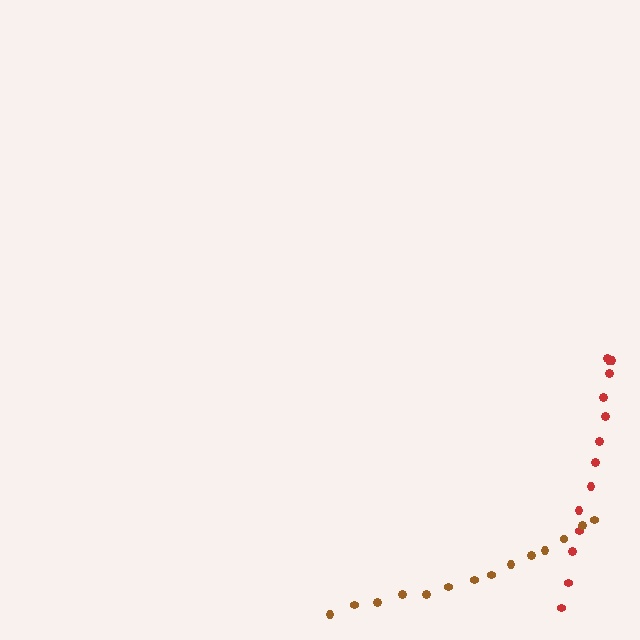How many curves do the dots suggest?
There are 2 distinct paths.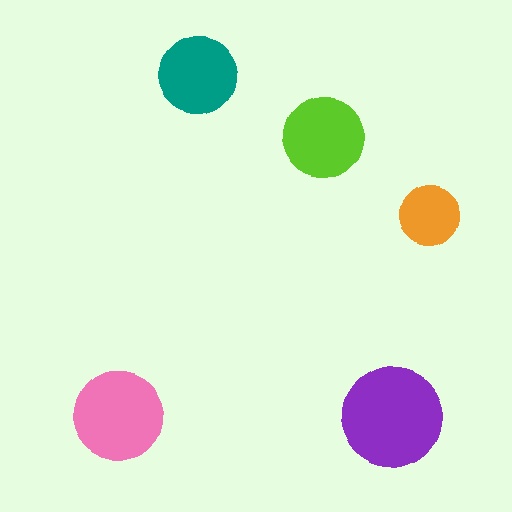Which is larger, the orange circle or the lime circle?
The lime one.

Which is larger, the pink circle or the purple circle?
The purple one.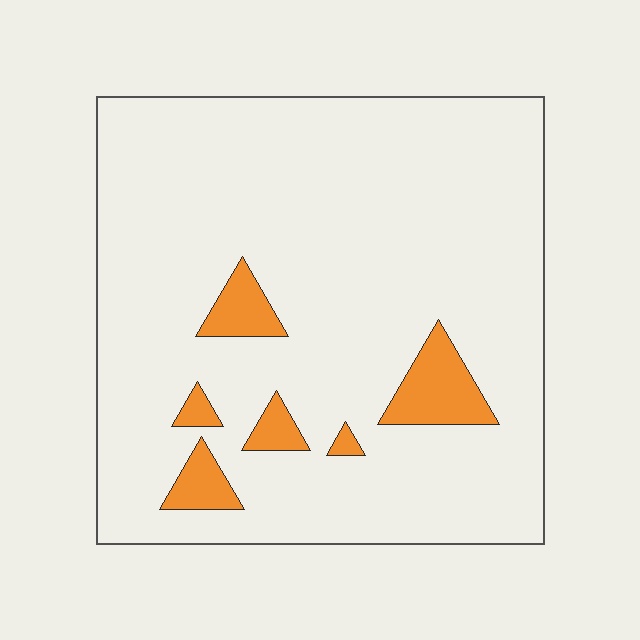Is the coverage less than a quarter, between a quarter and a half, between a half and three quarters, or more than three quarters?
Less than a quarter.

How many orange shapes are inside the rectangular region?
6.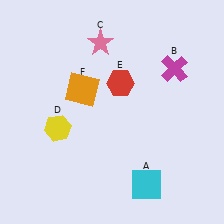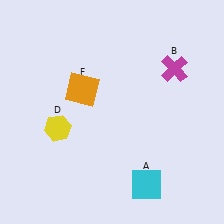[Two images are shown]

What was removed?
The red hexagon (E), the pink star (C) were removed in Image 2.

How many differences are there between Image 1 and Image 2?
There are 2 differences between the two images.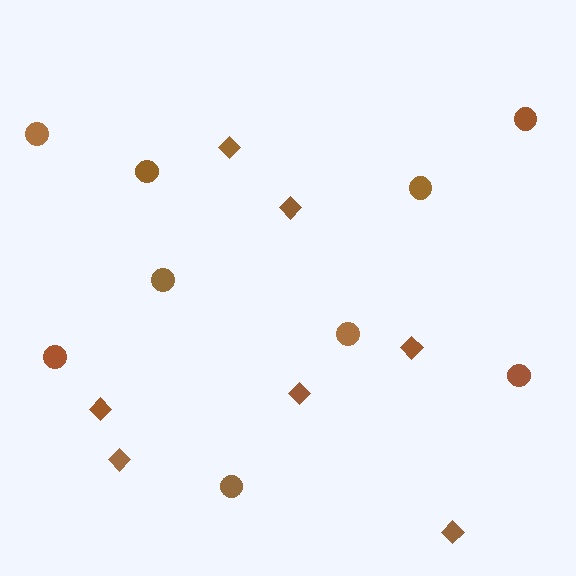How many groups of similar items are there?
There are 2 groups: one group of circles (9) and one group of diamonds (7).